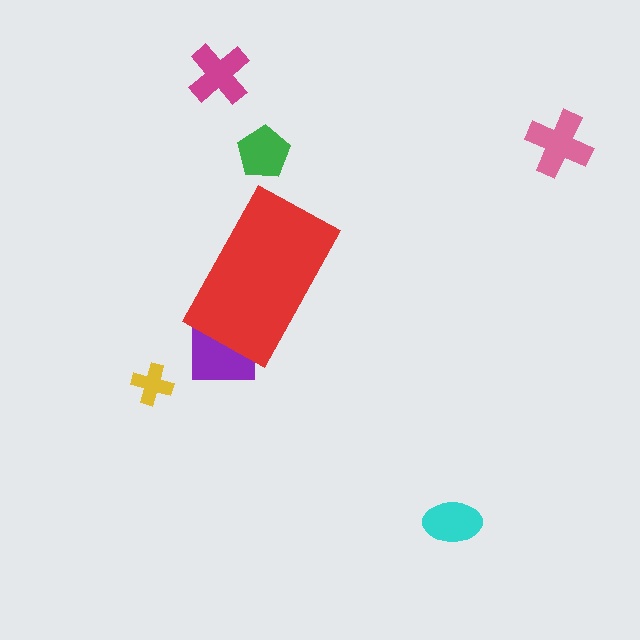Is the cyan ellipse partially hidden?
No, the cyan ellipse is fully visible.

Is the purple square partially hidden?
Yes, the purple square is partially hidden behind the red rectangle.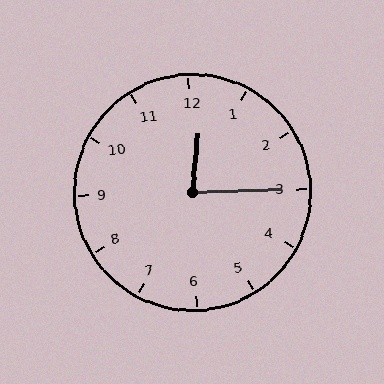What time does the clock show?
12:15.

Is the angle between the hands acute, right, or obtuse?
It is acute.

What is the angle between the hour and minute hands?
Approximately 82 degrees.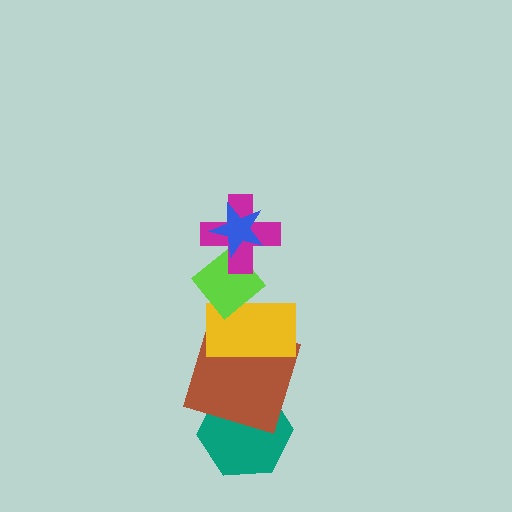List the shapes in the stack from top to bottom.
From top to bottom: the blue star, the magenta cross, the lime diamond, the yellow rectangle, the brown square, the teal hexagon.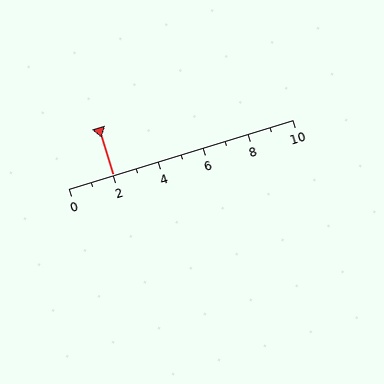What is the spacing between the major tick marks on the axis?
The major ticks are spaced 2 apart.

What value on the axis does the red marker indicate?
The marker indicates approximately 2.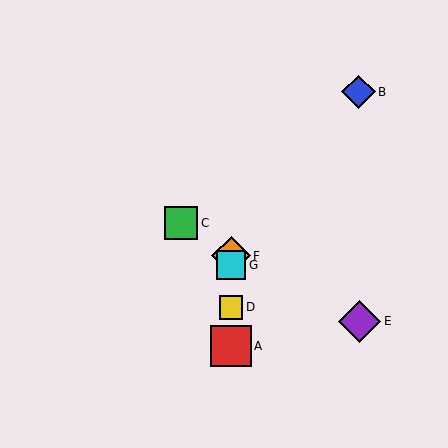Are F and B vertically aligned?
No, F is at x≈231 and B is at x≈358.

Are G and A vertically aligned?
Yes, both are at x≈231.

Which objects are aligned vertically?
Objects A, D, F, G are aligned vertically.